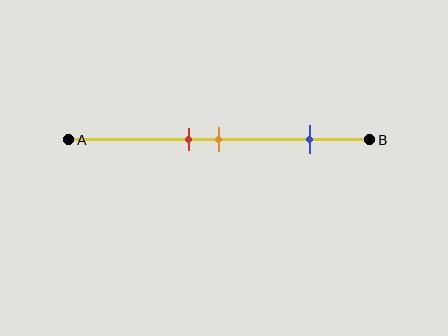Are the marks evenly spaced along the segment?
No, the marks are not evenly spaced.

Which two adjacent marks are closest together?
The red and orange marks are the closest adjacent pair.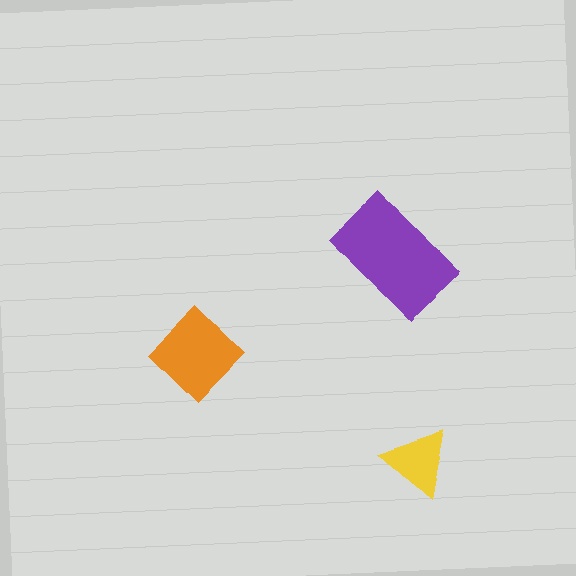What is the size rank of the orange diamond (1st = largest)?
2nd.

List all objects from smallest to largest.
The yellow triangle, the orange diamond, the purple rectangle.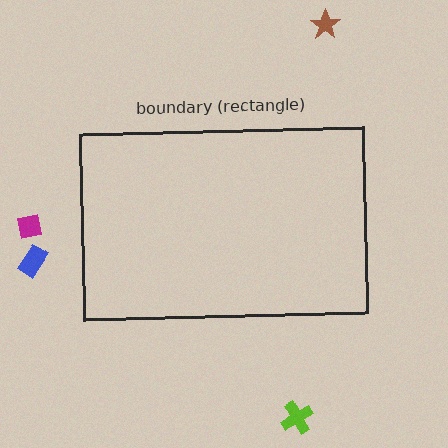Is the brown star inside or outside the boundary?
Outside.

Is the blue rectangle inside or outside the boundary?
Outside.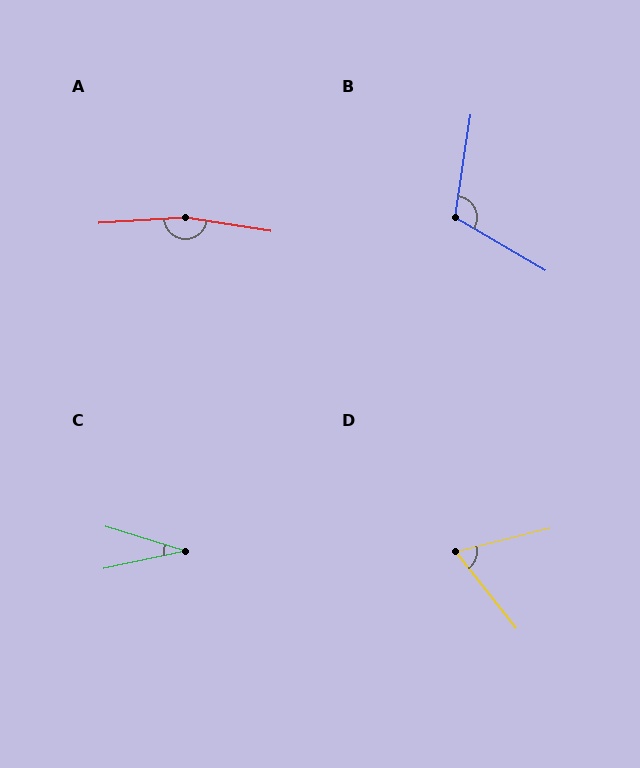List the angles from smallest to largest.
C (29°), D (66°), B (112°), A (168°).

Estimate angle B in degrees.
Approximately 112 degrees.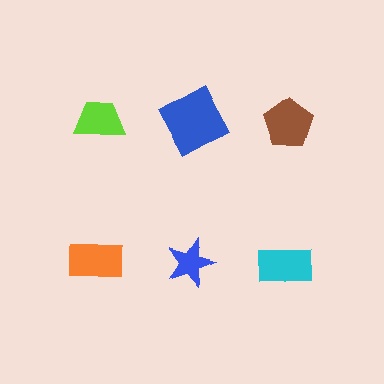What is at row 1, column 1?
A lime trapezoid.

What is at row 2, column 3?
A cyan rectangle.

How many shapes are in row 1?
3 shapes.